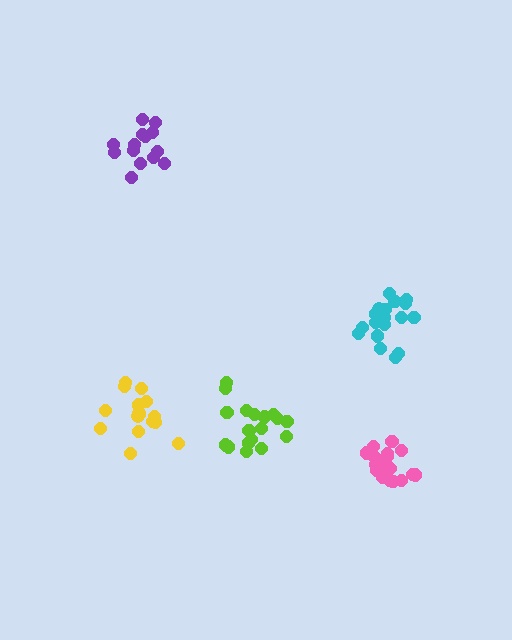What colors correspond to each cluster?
The clusters are colored: purple, cyan, pink, lime, yellow.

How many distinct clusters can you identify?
There are 5 distinct clusters.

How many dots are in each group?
Group 1: 14 dots, Group 2: 19 dots, Group 3: 19 dots, Group 4: 18 dots, Group 5: 17 dots (87 total).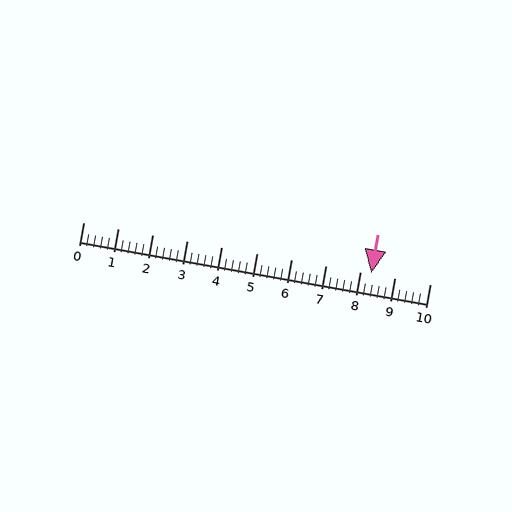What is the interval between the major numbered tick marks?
The major tick marks are spaced 1 units apart.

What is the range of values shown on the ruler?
The ruler shows values from 0 to 10.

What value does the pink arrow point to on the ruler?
The pink arrow points to approximately 8.3.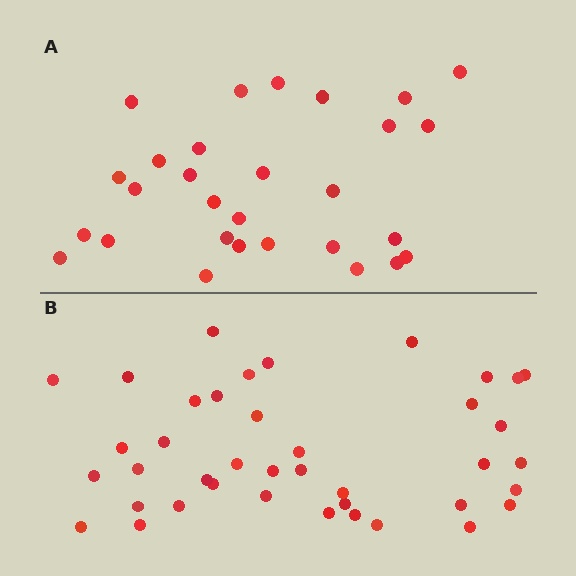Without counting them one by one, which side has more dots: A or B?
Region B (the bottom region) has more dots.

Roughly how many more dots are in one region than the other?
Region B has roughly 12 or so more dots than region A.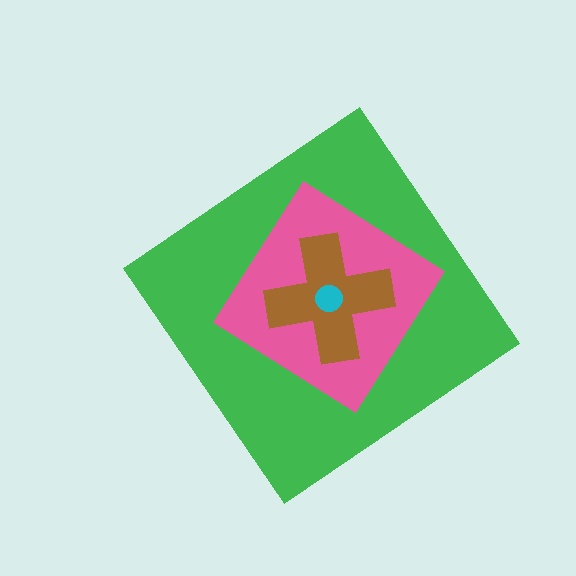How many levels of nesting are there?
4.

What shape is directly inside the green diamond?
The pink diamond.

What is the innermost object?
The cyan circle.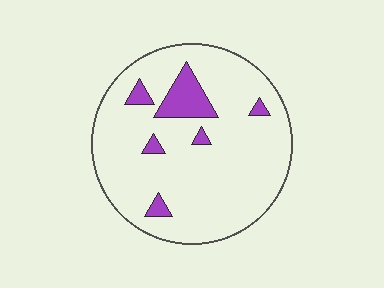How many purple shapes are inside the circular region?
6.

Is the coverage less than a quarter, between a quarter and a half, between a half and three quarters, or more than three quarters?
Less than a quarter.